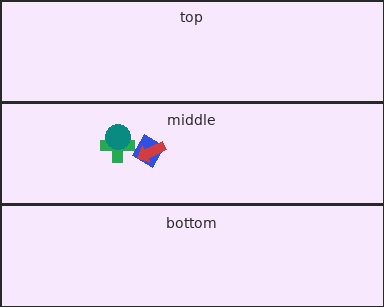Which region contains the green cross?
The middle region.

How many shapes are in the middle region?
4.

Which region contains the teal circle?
The middle region.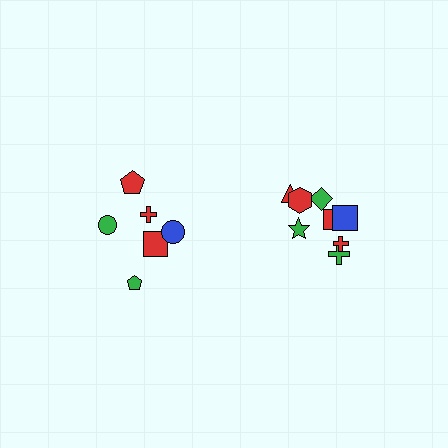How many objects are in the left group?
There are 6 objects.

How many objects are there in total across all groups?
There are 14 objects.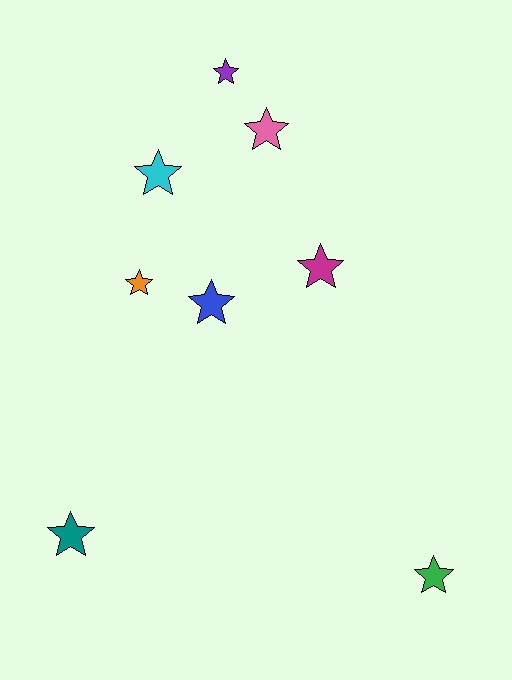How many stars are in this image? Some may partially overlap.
There are 8 stars.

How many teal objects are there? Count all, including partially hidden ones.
There is 1 teal object.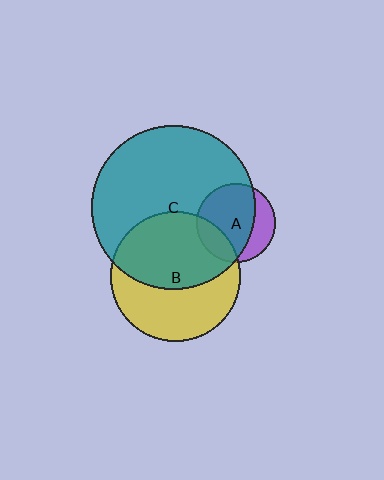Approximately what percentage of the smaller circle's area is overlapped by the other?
Approximately 55%.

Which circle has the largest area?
Circle C (teal).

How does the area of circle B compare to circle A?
Approximately 2.7 times.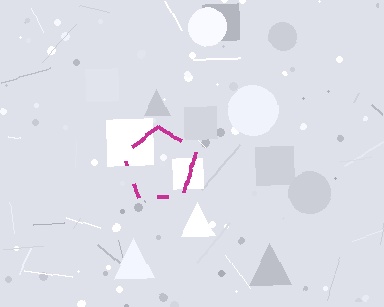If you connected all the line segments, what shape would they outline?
They would outline a pentagon.